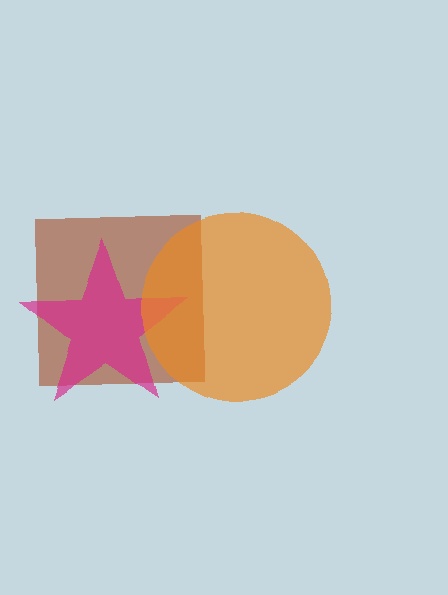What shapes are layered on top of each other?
The layered shapes are: a brown square, a magenta star, an orange circle.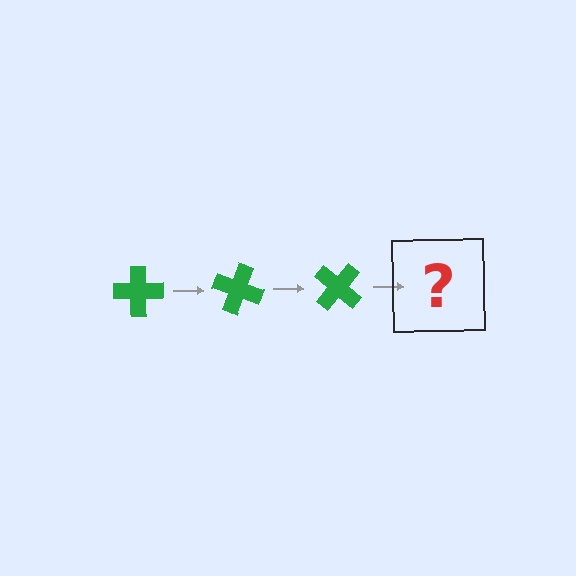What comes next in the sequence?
The next element should be a green cross rotated 60 degrees.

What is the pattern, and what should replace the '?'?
The pattern is that the cross rotates 20 degrees each step. The '?' should be a green cross rotated 60 degrees.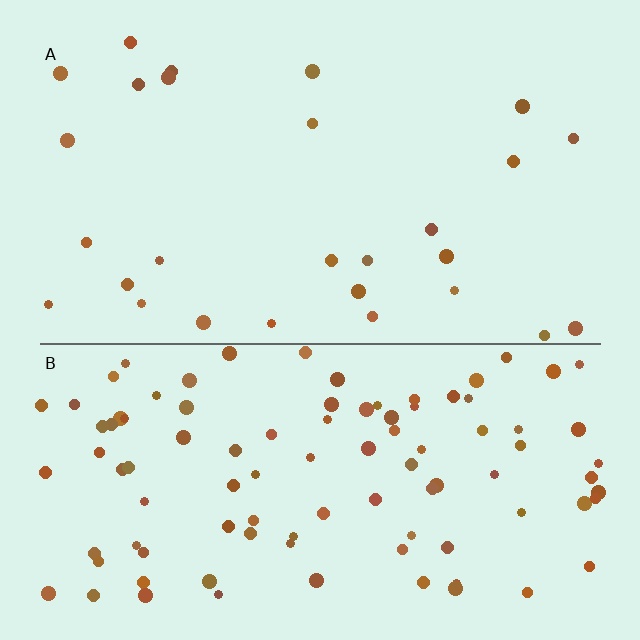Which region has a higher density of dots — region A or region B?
B (the bottom).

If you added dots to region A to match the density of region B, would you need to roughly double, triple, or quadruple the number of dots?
Approximately quadruple.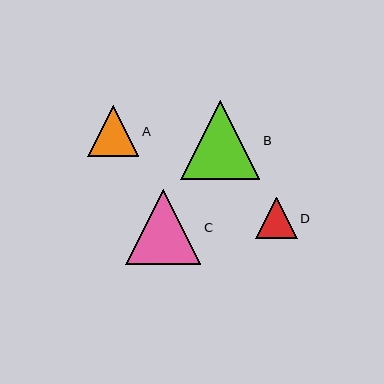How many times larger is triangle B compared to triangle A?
Triangle B is approximately 1.5 times the size of triangle A.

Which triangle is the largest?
Triangle B is the largest with a size of approximately 79 pixels.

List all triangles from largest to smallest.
From largest to smallest: B, C, A, D.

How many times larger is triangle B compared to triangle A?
Triangle B is approximately 1.5 times the size of triangle A.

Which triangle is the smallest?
Triangle D is the smallest with a size of approximately 41 pixels.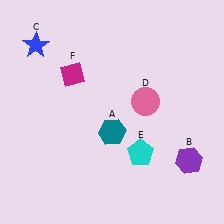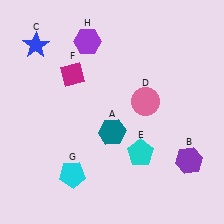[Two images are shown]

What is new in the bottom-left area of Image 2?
A cyan pentagon (G) was added in the bottom-left area of Image 2.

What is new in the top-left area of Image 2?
A purple hexagon (H) was added in the top-left area of Image 2.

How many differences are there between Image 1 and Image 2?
There are 2 differences between the two images.